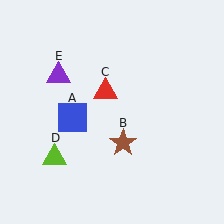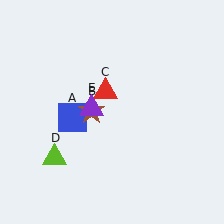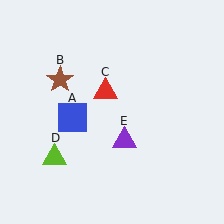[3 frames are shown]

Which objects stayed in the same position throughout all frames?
Blue square (object A) and red triangle (object C) and lime triangle (object D) remained stationary.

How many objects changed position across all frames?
2 objects changed position: brown star (object B), purple triangle (object E).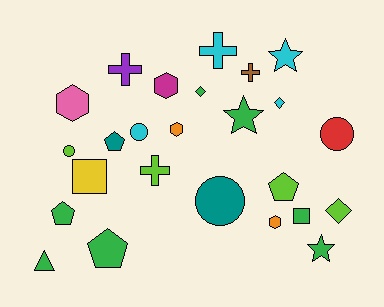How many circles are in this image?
There are 4 circles.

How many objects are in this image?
There are 25 objects.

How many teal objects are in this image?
There are 2 teal objects.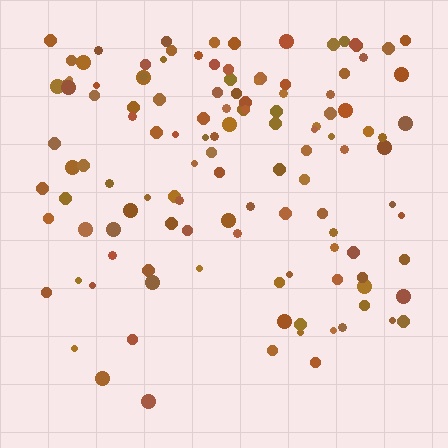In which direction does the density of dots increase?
From bottom to top, with the top side densest.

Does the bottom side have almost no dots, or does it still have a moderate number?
Still a moderate number, just noticeably fewer than the top.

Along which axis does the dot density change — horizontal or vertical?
Vertical.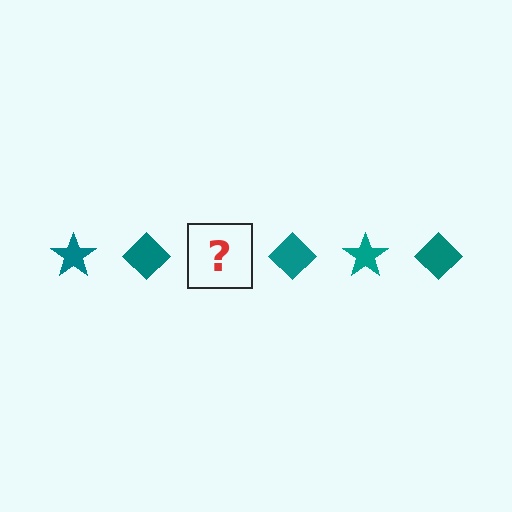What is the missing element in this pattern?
The missing element is a teal star.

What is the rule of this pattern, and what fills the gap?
The rule is that the pattern cycles through star, diamond shapes in teal. The gap should be filled with a teal star.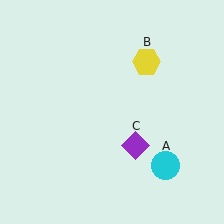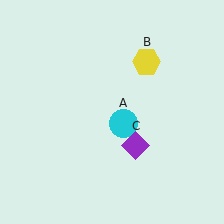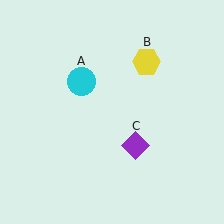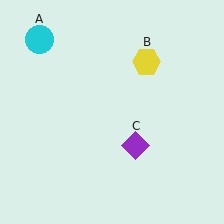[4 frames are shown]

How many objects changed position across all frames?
1 object changed position: cyan circle (object A).